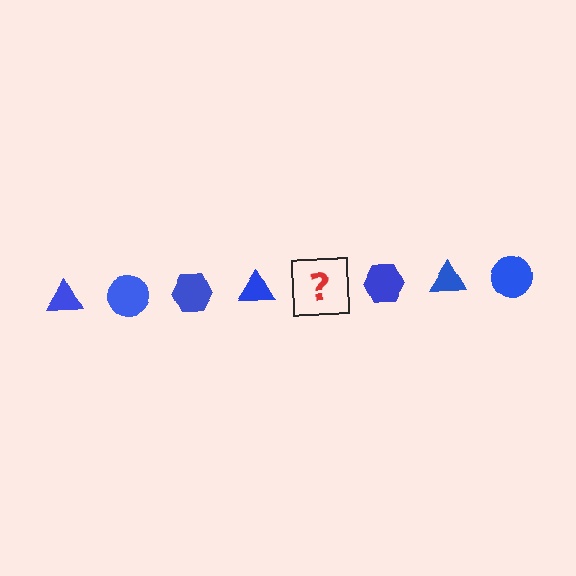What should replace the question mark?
The question mark should be replaced with a blue circle.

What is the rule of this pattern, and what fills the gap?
The rule is that the pattern cycles through triangle, circle, hexagon shapes in blue. The gap should be filled with a blue circle.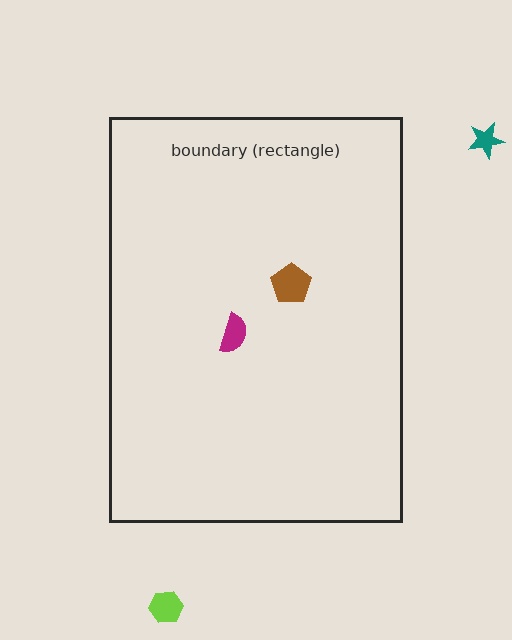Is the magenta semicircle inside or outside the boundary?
Inside.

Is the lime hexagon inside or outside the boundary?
Outside.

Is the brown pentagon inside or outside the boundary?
Inside.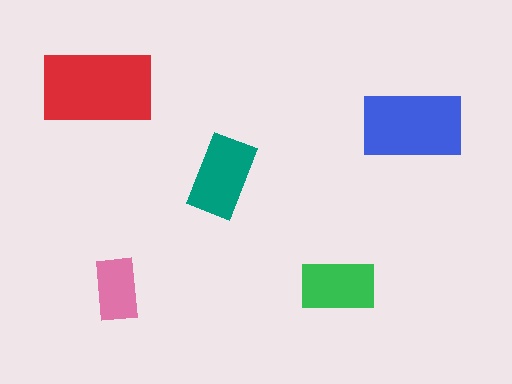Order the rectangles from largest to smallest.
the red one, the blue one, the teal one, the green one, the pink one.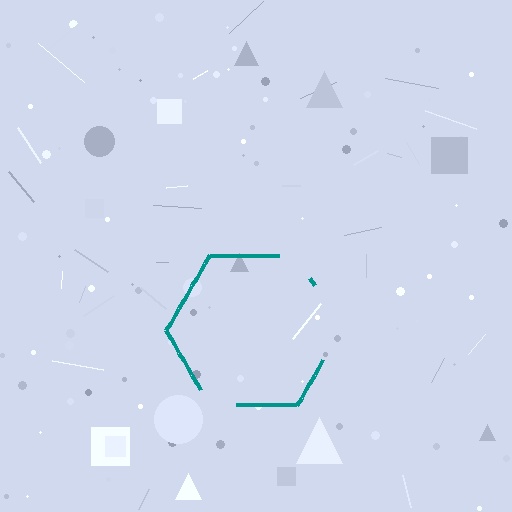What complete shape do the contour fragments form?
The contour fragments form a hexagon.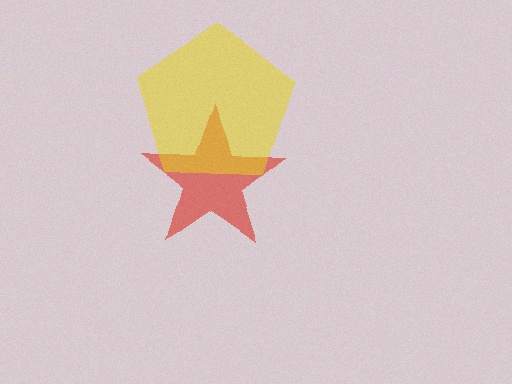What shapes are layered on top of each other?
The layered shapes are: a red star, a yellow pentagon.